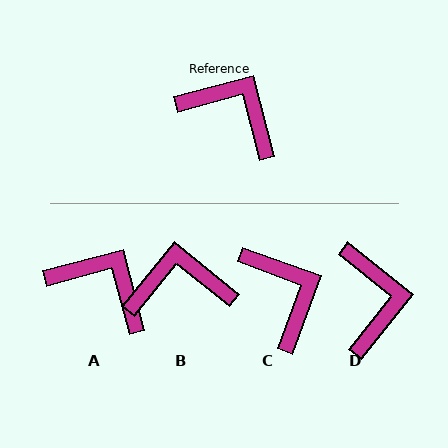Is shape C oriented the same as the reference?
No, it is off by about 35 degrees.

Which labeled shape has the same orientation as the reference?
A.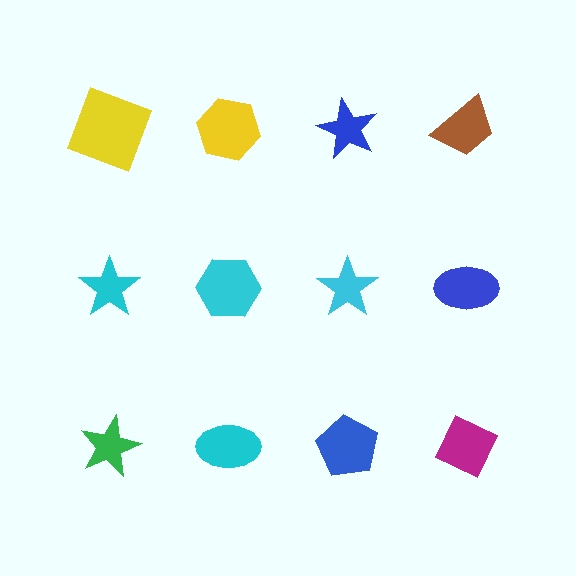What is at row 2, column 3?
A cyan star.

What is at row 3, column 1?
A green star.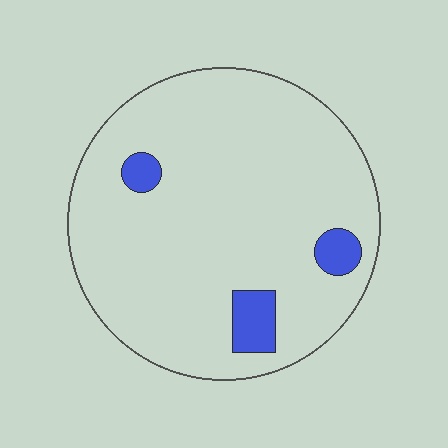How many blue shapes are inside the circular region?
3.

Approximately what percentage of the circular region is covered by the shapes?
Approximately 10%.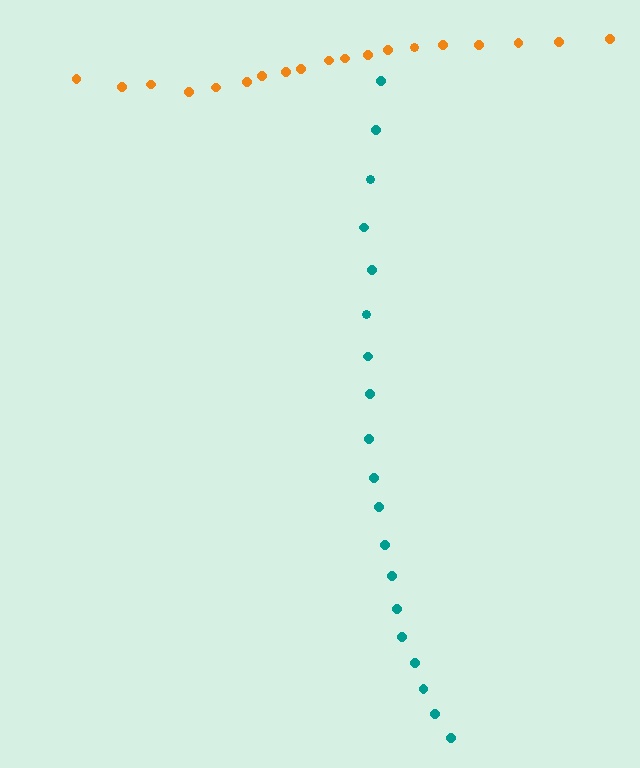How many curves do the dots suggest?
There are 2 distinct paths.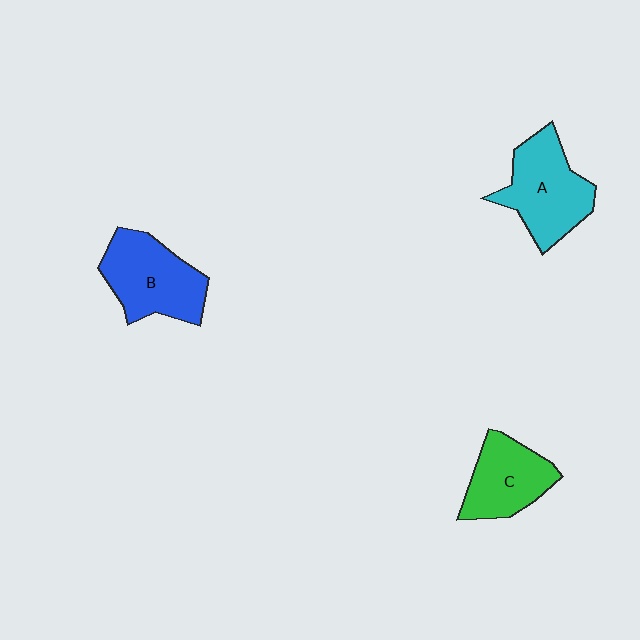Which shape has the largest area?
Shape A (cyan).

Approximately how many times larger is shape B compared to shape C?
Approximately 1.2 times.